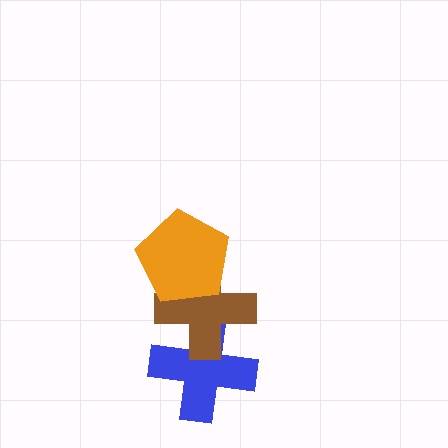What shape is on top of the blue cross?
The brown cross is on top of the blue cross.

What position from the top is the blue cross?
The blue cross is 3rd from the top.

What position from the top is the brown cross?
The brown cross is 2nd from the top.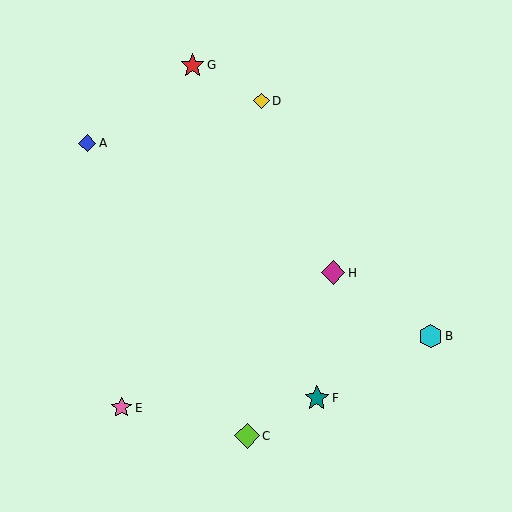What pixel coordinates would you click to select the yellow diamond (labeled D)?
Click at (261, 101) to select the yellow diamond D.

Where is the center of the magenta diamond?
The center of the magenta diamond is at (333, 273).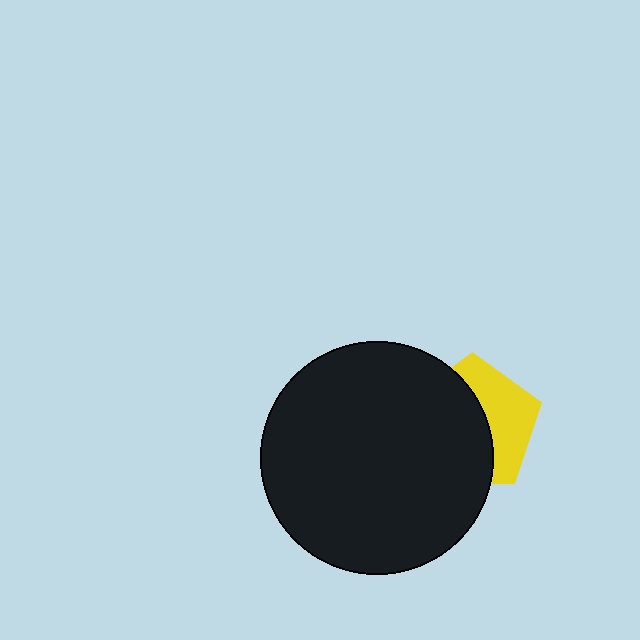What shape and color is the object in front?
The object in front is a black circle.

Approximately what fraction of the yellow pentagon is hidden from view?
Roughly 59% of the yellow pentagon is hidden behind the black circle.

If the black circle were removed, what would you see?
You would see the complete yellow pentagon.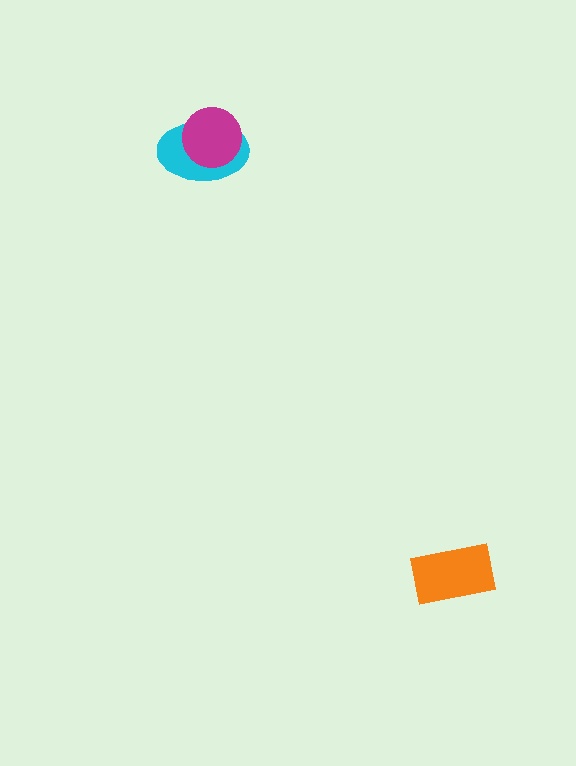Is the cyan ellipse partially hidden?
Yes, it is partially covered by another shape.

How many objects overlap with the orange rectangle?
0 objects overlap with the orange rectangle.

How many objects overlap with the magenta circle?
1 object overlaps with the magenta circle.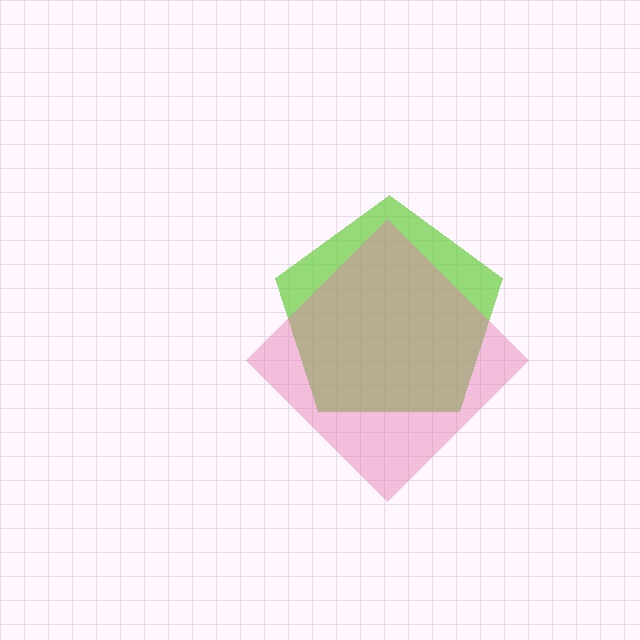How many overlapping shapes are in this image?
There are 2 overlapping shapes in the image.